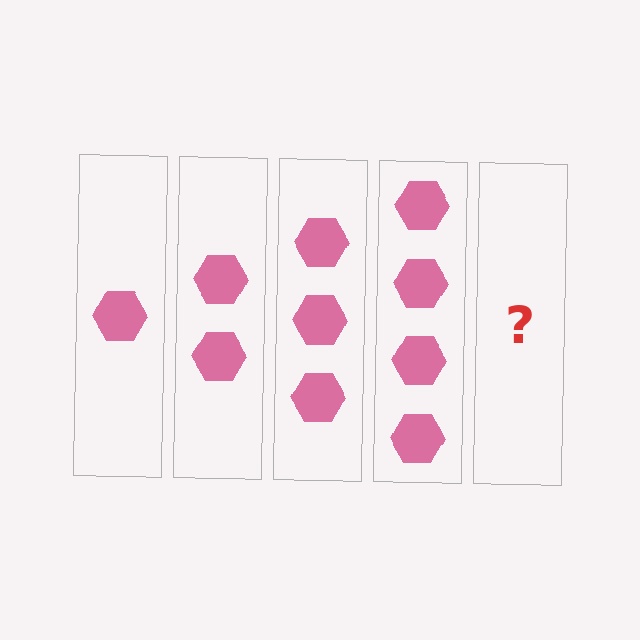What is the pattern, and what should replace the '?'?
The pattern is that each step adds one more hexagon. The '?' should be 5 hexagons.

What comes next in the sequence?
The next element should be 5 hexagons.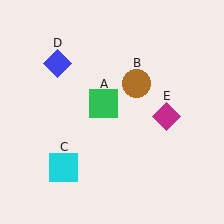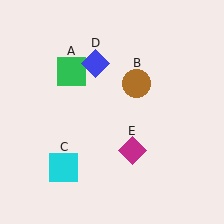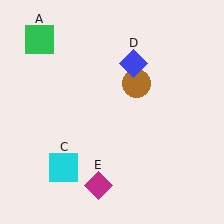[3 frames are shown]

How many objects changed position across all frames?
3 objects changed position: green square (object A), blue diamond (object D), magenta diamond (object E).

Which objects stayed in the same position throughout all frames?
Brown circle (object B) and cyan square (object C) remained stationary.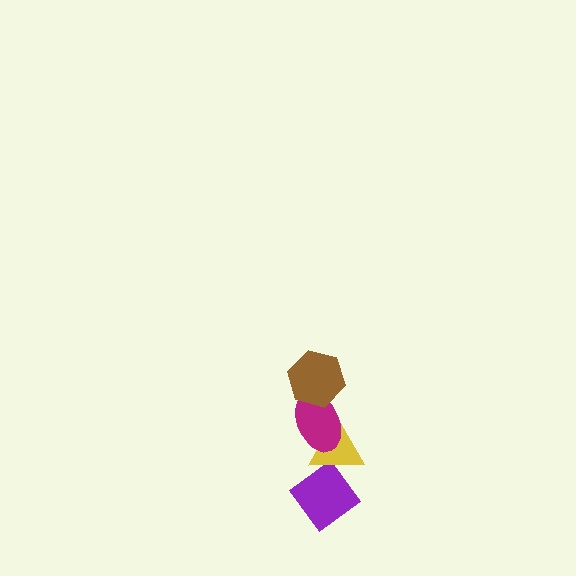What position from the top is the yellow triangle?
The yellow triangle is 3rd from the top.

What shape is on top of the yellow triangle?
The magenta ellipse is on top of the yellow triangle.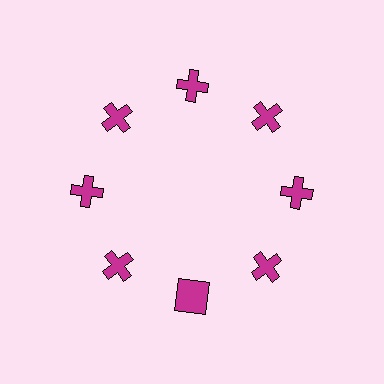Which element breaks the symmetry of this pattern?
The magenta square at roughly the 6 o'clock position breaks the symmetry. All other shapes are magenta crosses.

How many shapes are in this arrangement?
There are 8 shapes arranged in a ring pattern.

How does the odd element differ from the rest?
It has a different shape: square instead of cross.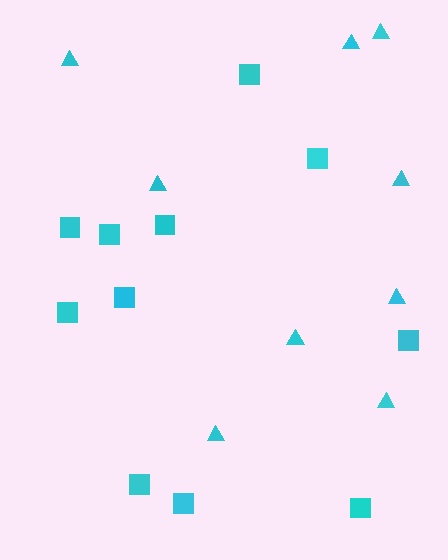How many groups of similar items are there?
There are 2 groups: one group of squares (11) and one group of triangles (9).